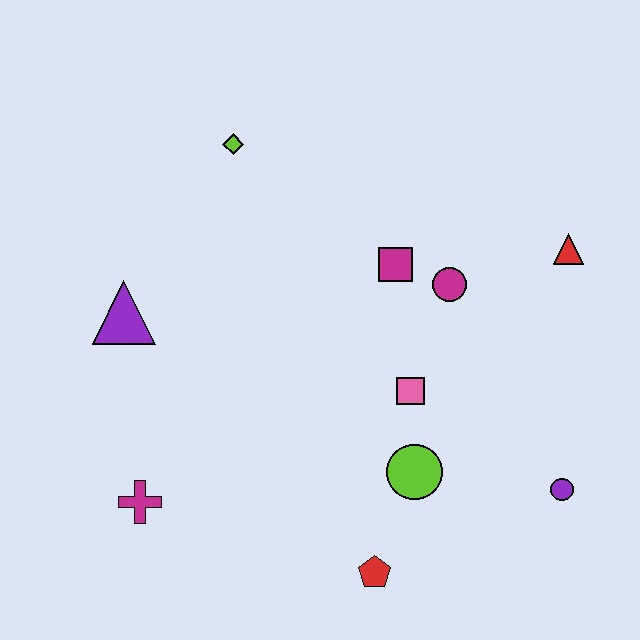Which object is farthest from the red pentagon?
The lime diamond is farthest from the red pentagon.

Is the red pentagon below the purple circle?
Yes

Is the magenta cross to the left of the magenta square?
Yes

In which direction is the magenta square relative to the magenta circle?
The magenta square is to the left of the magenta circle.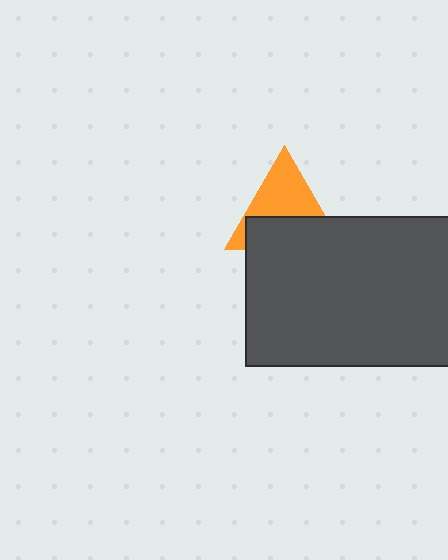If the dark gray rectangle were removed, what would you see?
You would see the complete orange triangle.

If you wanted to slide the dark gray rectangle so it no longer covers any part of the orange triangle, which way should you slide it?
Slide it down — that is the most direct way to separate the two shapes.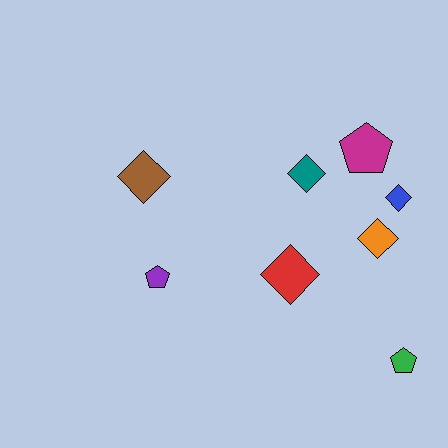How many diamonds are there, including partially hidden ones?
There are 5 diamonds.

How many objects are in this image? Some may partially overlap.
There are 8 objects.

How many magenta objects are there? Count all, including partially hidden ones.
There is 1 magenta object.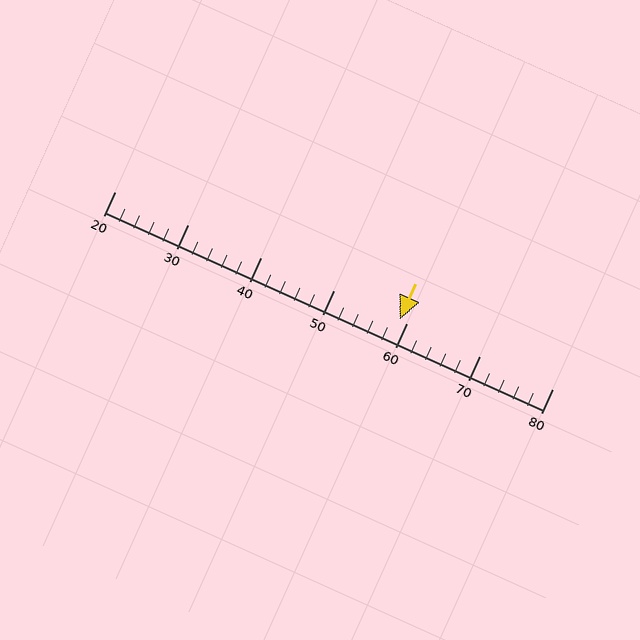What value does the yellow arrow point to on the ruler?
The yellow arrow points to approximately 59.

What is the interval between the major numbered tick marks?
The major tick marks are spaced 10 units apart.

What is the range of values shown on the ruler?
The ruler shows values from 20 to 80.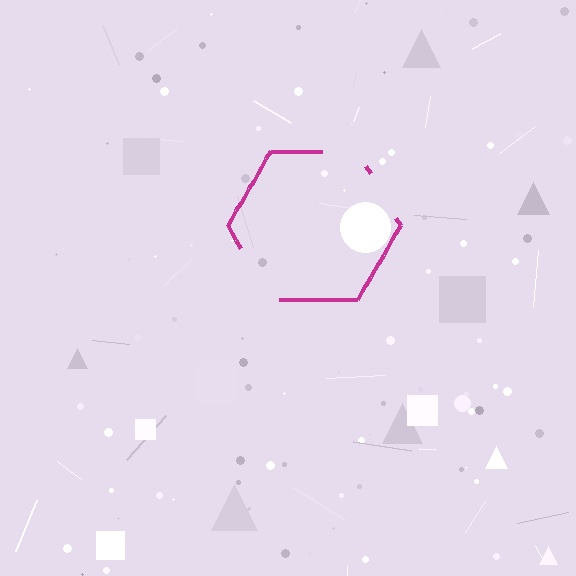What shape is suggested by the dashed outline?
The dashed outline suggests a hexagon.